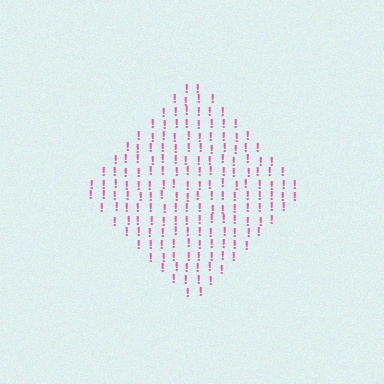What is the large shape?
The large shape is a diamond.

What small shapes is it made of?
It is made of small exclamation marks.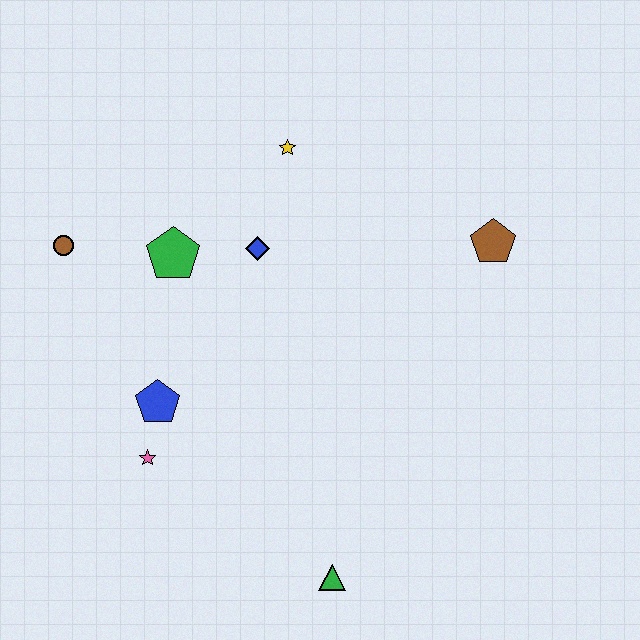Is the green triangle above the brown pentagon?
No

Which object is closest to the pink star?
The blue pentagon is closest to the pink star.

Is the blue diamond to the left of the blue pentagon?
No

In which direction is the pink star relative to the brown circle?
The pink star is below the brown circle.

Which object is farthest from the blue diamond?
The green triangle is farthest from the blue diamond.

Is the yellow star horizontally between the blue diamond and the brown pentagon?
Yes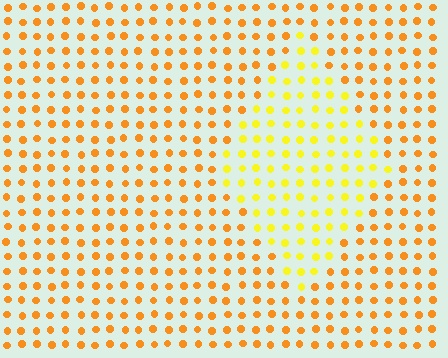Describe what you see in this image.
The image is filled with small orange elements in a uniform arrangement. A diamond-shaped region is visible where the elements are tinted to a slightly different hue, forming a subtle color boundary.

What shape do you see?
I see a diamond.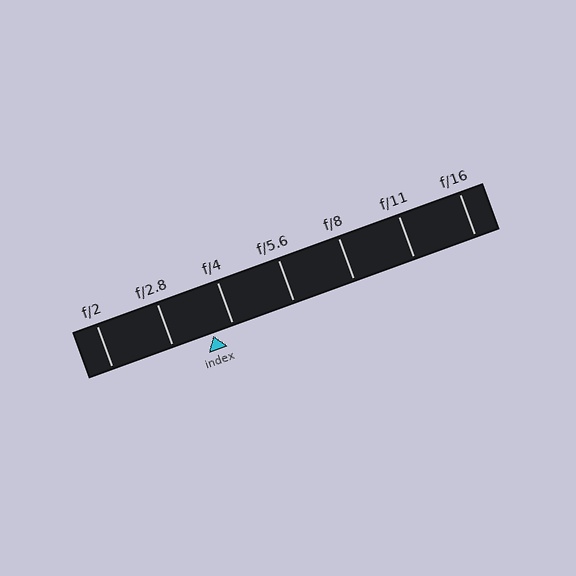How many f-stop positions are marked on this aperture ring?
There are 7 f-stop positions marked.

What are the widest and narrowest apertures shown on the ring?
The widest aperture shown is f/2 and the narrowest is f/16.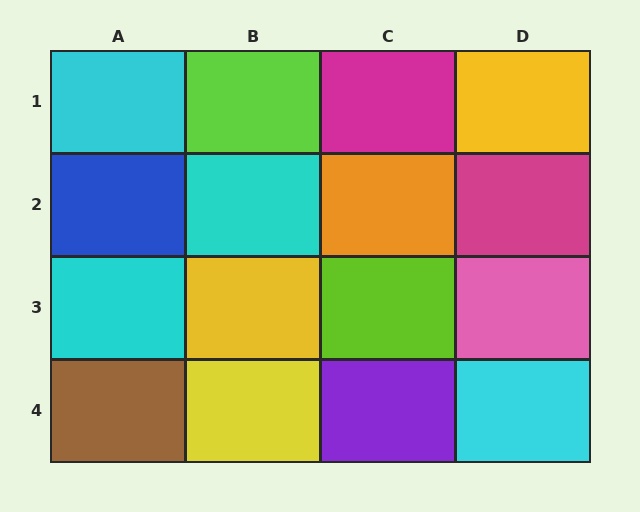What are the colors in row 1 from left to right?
Cyan, lime, magenta, yellow.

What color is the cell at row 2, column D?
Magenta.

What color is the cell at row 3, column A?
Cyan.